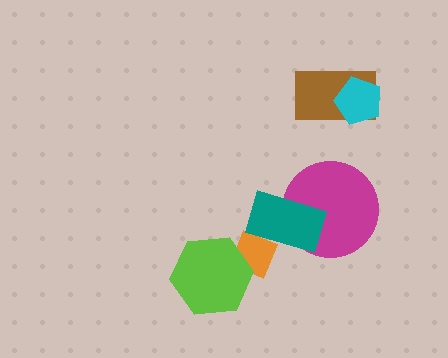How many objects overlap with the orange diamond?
2 objects overlap with the orange diamond.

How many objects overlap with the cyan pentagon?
1 object overlaps with the cyan pentagon.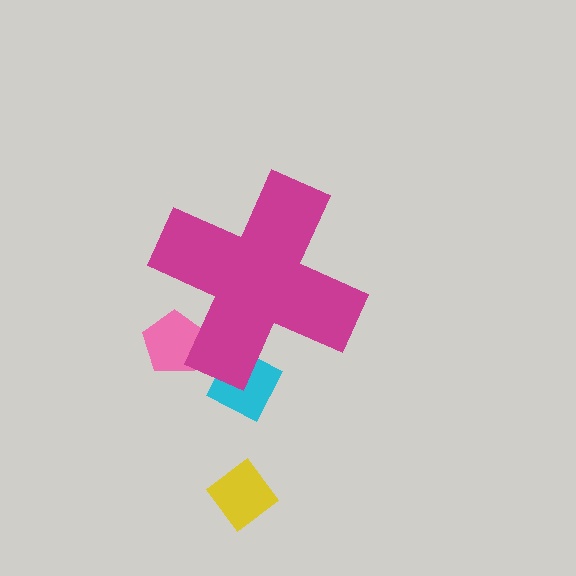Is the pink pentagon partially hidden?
Yes, the pink pentagon is partially hidden behind the magenta cross.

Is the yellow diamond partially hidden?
No, the yellow diamond is fully visible.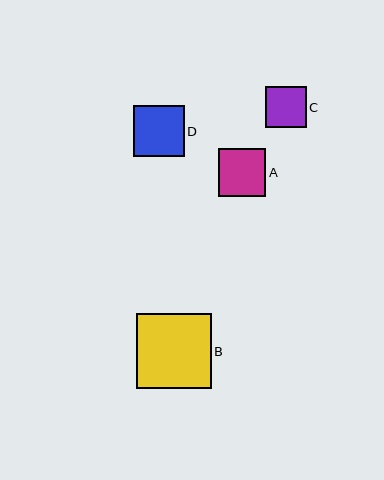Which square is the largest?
Square B is the largest with a size of approximately 75 pixels.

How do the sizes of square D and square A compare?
Square D and square A are approximately the same size.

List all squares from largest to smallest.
From largest to smallest: B, D, A, C.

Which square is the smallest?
Square C is the smallest with a size of approximately 41 pixels.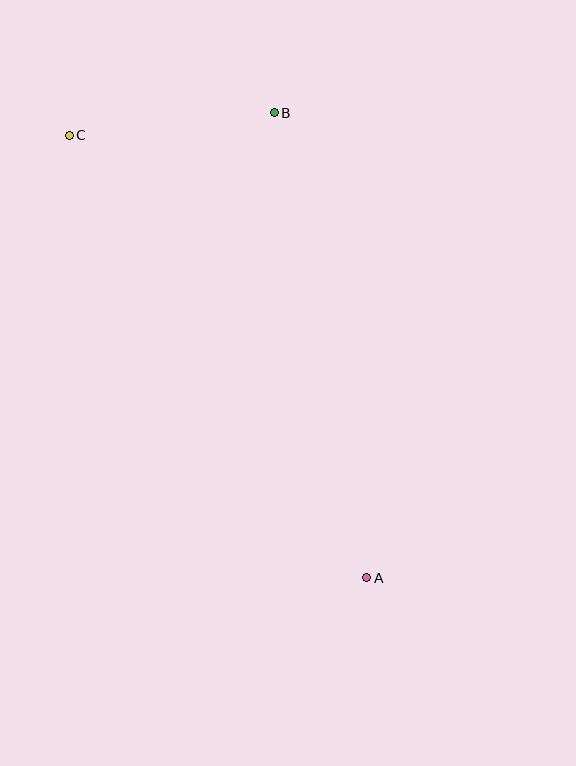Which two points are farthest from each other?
Points A and C are farthest from each other.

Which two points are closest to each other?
Points B and C are closest to each other.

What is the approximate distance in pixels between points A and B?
The distance between A and B is approximately 474 pixels.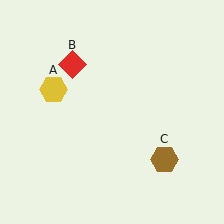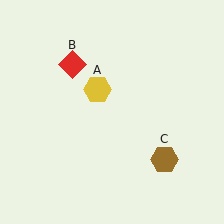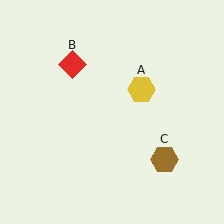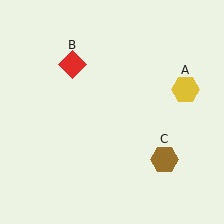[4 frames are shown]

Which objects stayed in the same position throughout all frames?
Red diamond (object B) and brown hexagon (object C) remained stationary.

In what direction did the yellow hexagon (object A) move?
The yellow hexagon (object A) moved right.